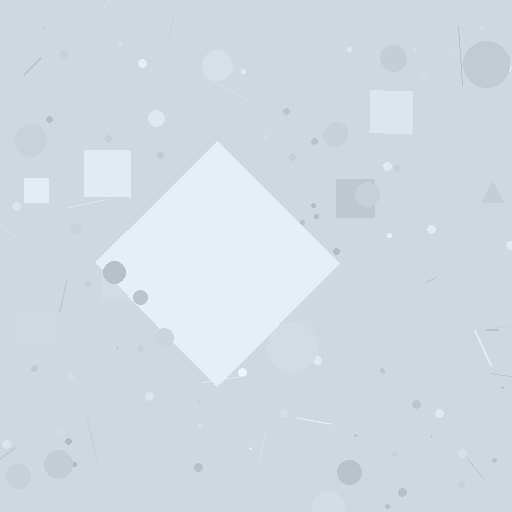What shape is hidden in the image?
A diamond is hidden in the image.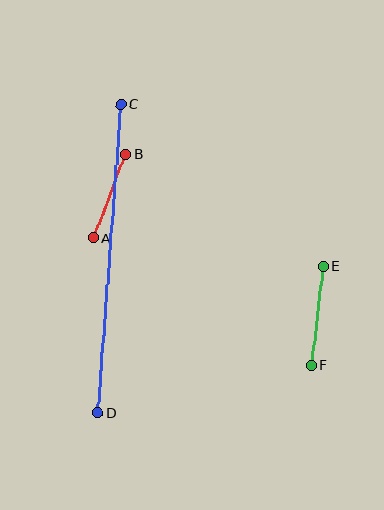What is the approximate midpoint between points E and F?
The midpoint is at approximately (317, 316) pixels.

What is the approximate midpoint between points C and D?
The midpoint is at approximately (110, 258) pixels.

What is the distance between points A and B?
The distance is approximately 90 pixels.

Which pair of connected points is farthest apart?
Points C and D are farthest apart.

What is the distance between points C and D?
The distance is approximately 309 pixels.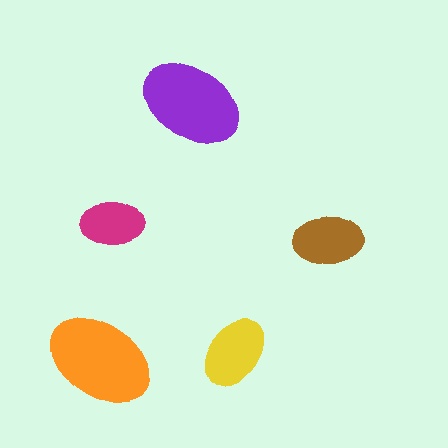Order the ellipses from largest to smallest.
the orange one, the purple one, the yellow one, the brown one, the magenta one.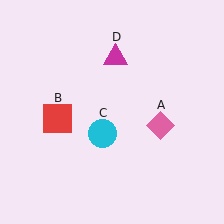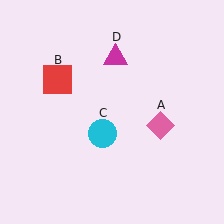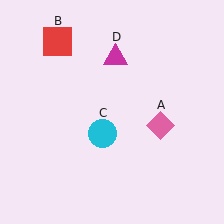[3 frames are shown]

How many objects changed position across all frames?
1 object changed position: red square (object B).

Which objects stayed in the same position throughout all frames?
Pink diamond (object A) and cyan circle (object C) and magenta triangle (object D) remained stationary.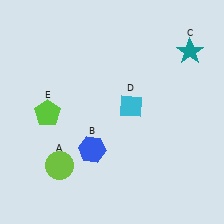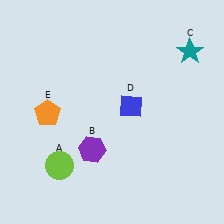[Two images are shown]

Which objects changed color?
B changed from blue to purple. D changed from cyan to blue. E changed from lime to orange.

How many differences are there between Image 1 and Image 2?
There are 3 differences between the two images.